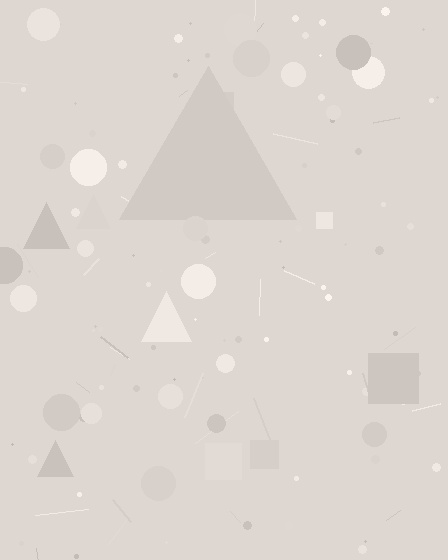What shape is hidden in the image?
A triangle is hidden in the image.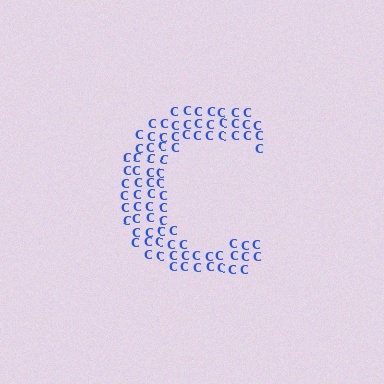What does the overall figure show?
The overall figure shows the letter C.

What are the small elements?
The small elements are letter C's.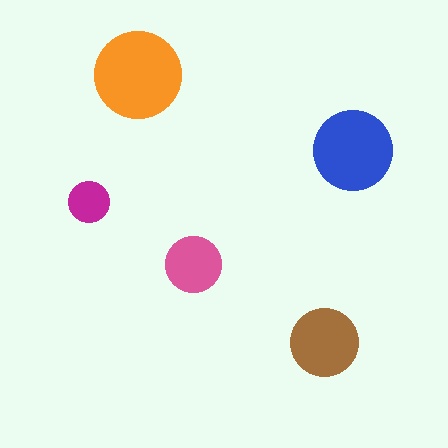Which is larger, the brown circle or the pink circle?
The brown one.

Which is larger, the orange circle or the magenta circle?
The orange one.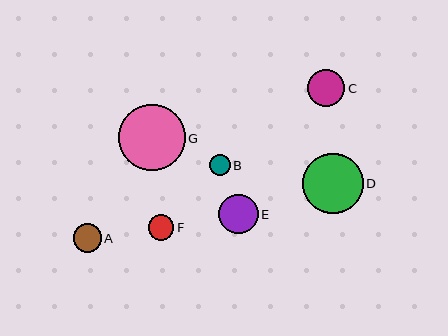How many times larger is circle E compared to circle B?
Circle E is approximately 1.9 times the size of circle B.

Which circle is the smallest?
Circle B is the smallest with a size of approximately 21 pixels.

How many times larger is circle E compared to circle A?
Circle E is approximately 1.4 times the size of circle A.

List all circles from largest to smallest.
From largest to smallest: G, D, E, C, A, F, B.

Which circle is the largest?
Circle G is the largest with a size of approximately 66 pixels.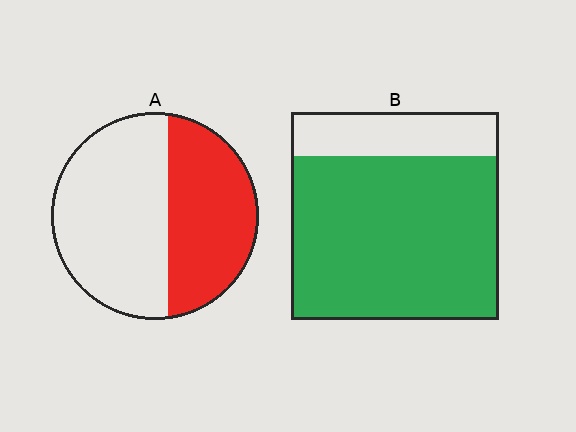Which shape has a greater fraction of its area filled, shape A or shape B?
Shape B.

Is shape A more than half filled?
No.